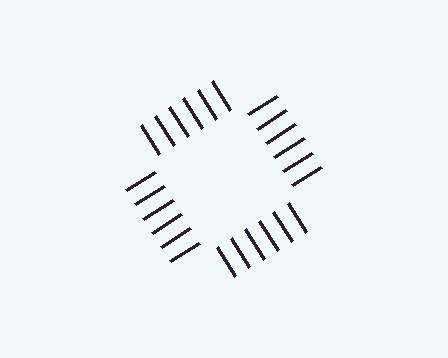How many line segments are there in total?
24 — 6 along each of the 4 edges.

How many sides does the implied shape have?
4 sides — the line-ends trace a square.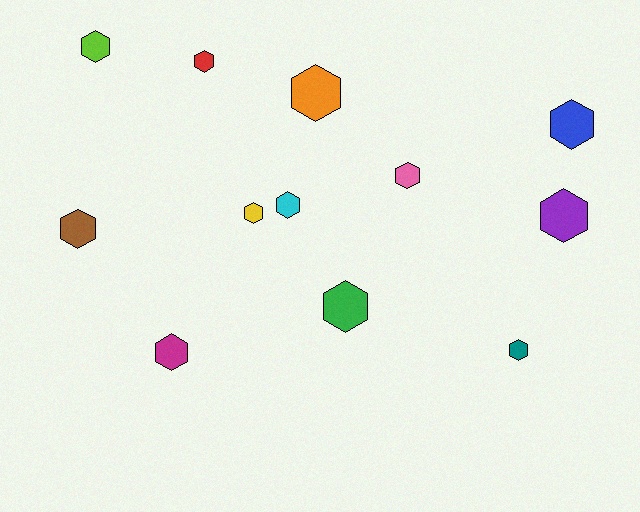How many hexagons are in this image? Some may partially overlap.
There are 12 hexagons.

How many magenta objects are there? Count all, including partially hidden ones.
There is 1 magenta object.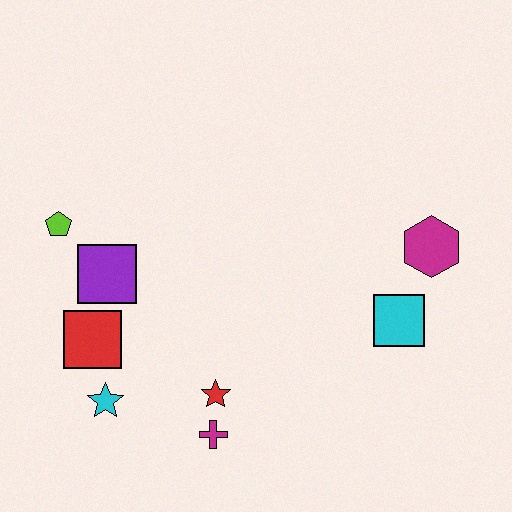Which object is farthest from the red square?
The magenta hexagon is farthest from the red square.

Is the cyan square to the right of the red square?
Yes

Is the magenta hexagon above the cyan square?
Yes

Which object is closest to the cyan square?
The magenta hexagon is closest to the cyan square.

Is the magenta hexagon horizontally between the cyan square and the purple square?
No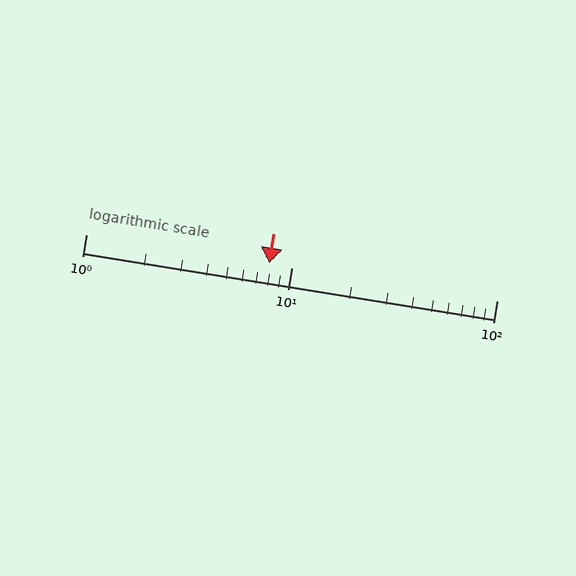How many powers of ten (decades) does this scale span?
The scale spans 2 decades, from 1 to 100.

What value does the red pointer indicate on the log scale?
The pointer indicates approximately 7.8.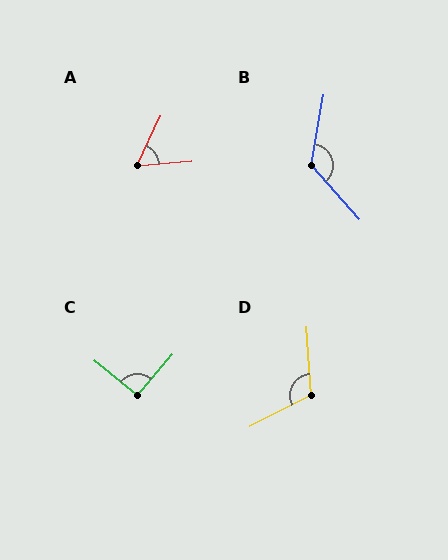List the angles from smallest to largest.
A (60°), C (91°), D (113°), B (128°).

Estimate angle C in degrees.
Approximately 91 degrees.